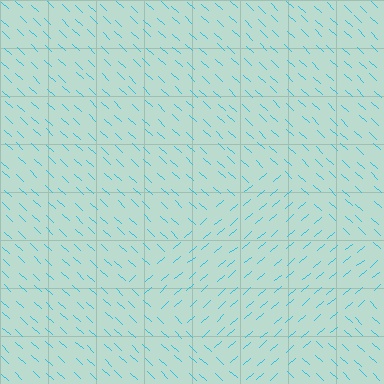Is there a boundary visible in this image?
Yes, there is a texture boundary formed by a change in line orientation.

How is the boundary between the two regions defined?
The boundary is defined purely by a change in line orientation (approximately 84 degrees difference). All lines are the same color and thickness.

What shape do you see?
I see a diamond.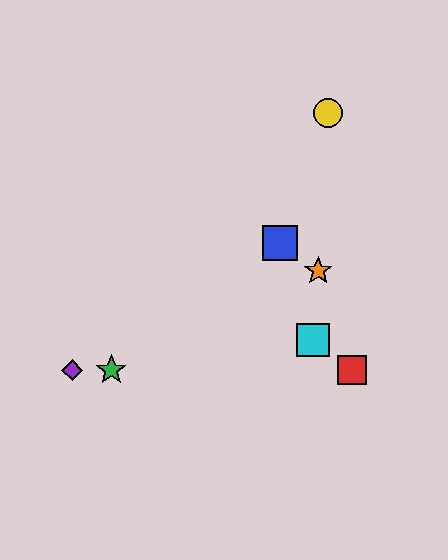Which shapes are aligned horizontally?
The red square, the green star, the purple diamond are aligned horizontally.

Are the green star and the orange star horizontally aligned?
No, the green star is at y≈370 and the orange star is at y≈271.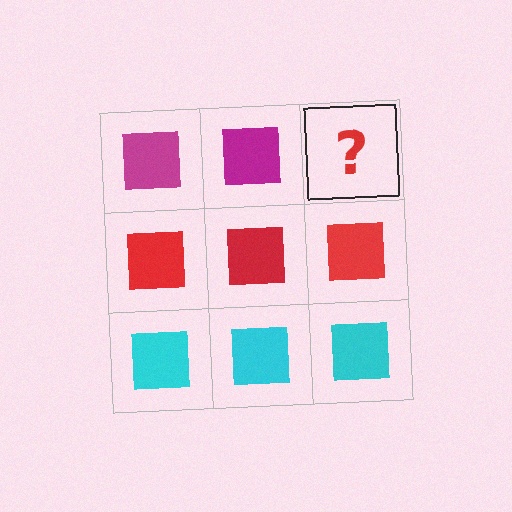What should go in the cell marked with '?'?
The missing cell should contain a magenta square.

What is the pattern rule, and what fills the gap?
The rule is that each row has a consistent color. The gap should be filled with a magenta square.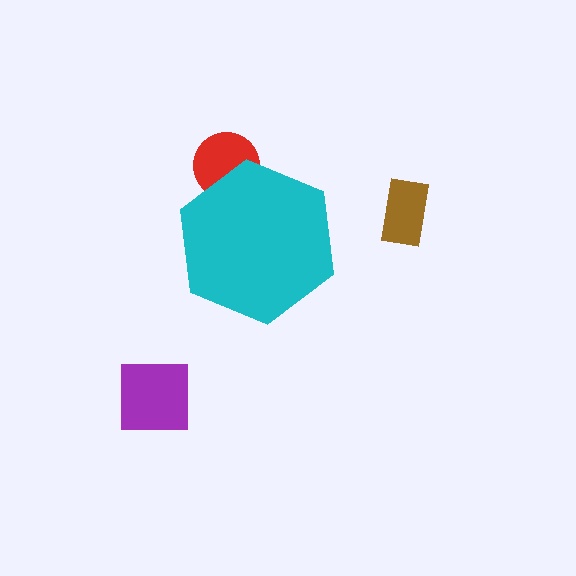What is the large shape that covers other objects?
A cyan hexagon.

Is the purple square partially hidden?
No, the purple square is fully visible.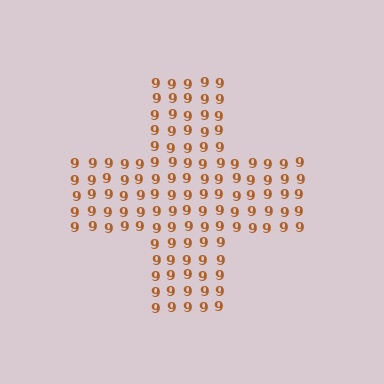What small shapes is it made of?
It is made of small digit 9's.